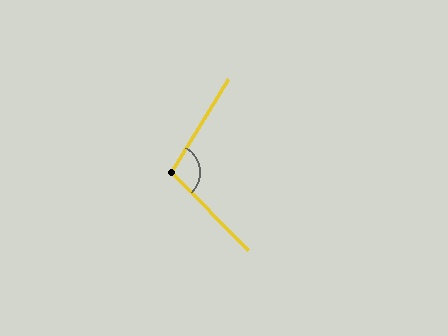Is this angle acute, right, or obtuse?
It is obtuse.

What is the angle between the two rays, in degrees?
Approximately 104 degrees.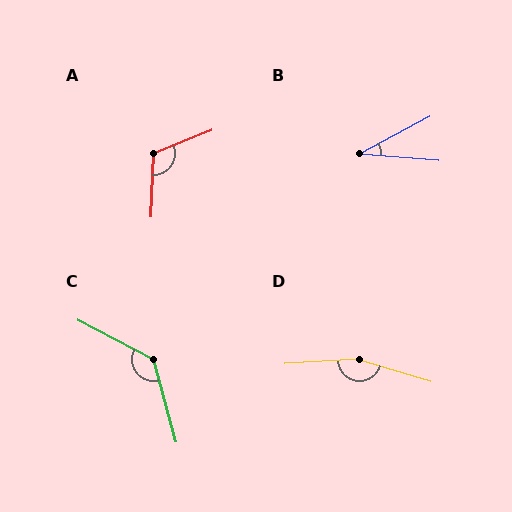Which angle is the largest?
D, at approximately 160 degrees.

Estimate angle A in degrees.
Approximately 114 degrees.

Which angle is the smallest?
B, at approximately 33 degrees.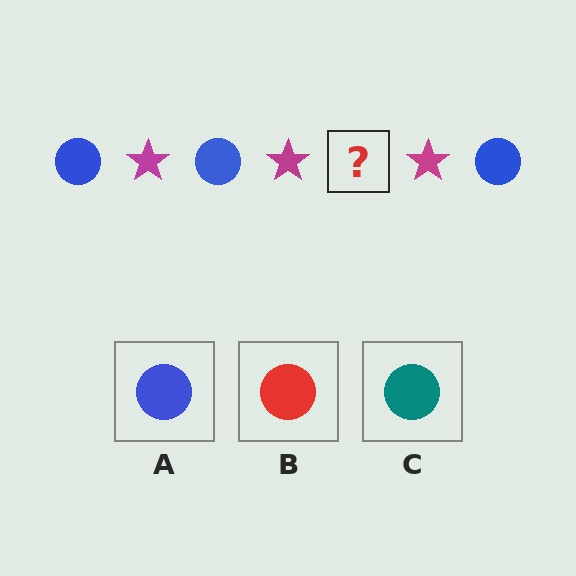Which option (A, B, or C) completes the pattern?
A.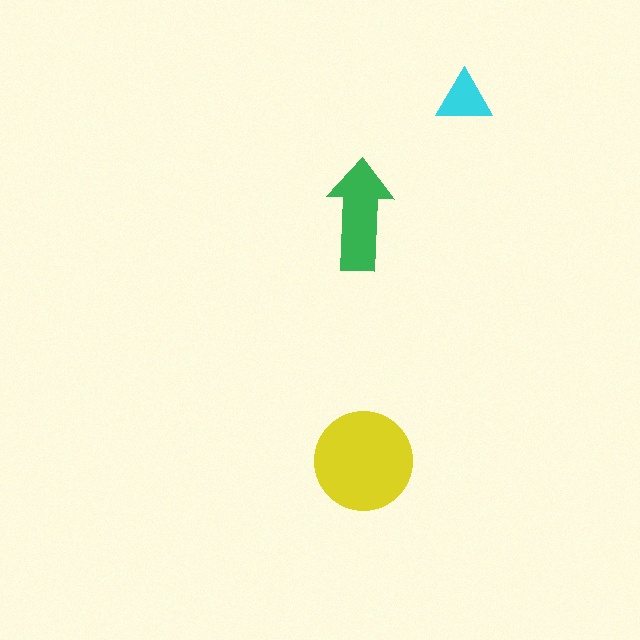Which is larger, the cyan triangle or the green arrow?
The green arrow.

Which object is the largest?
The yellow circle.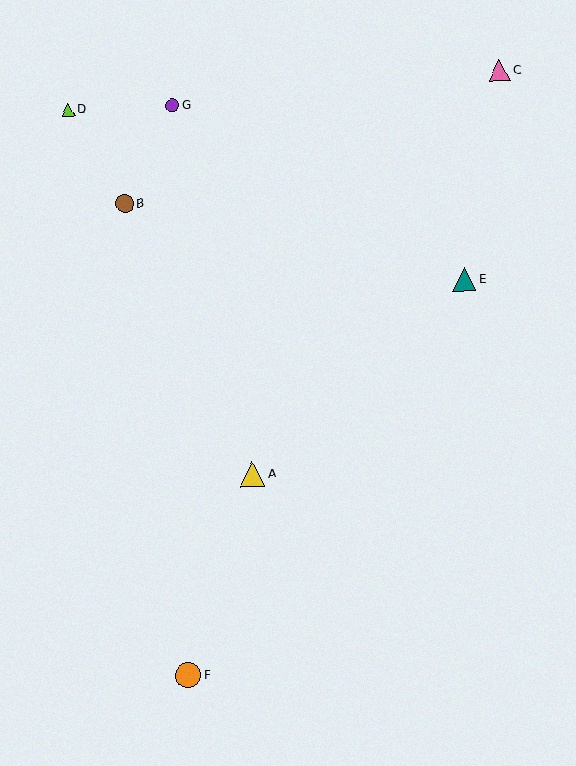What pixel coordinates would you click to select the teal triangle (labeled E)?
Click at (464, 280) to select the teal triangle E.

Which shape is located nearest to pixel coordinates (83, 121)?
The lime triangle (labeled D) at (68, 109) is nearest to that location.